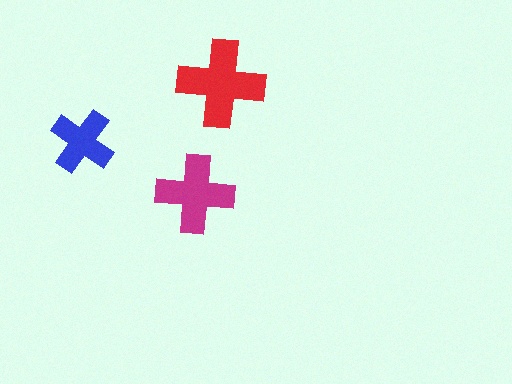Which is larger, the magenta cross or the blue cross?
The magenta one.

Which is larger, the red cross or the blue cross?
The red one.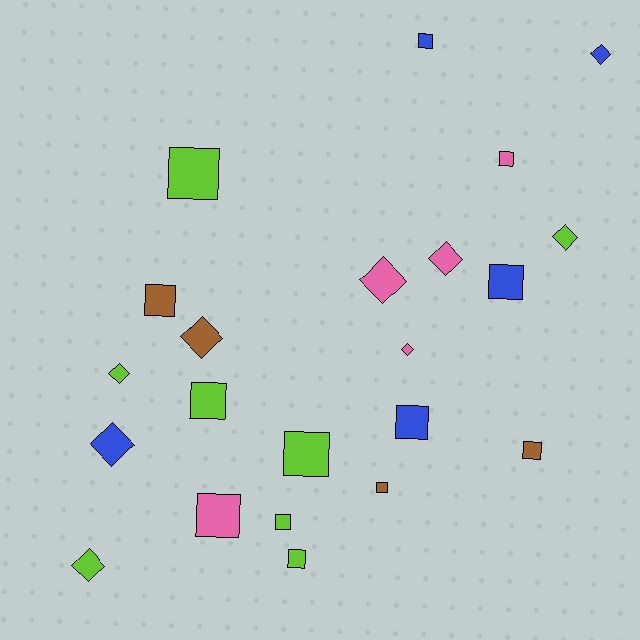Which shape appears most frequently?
Square, with 13 objects.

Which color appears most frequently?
Lime, with 8 objects.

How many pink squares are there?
There are 2 pink squares.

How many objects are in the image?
There are 22 objects.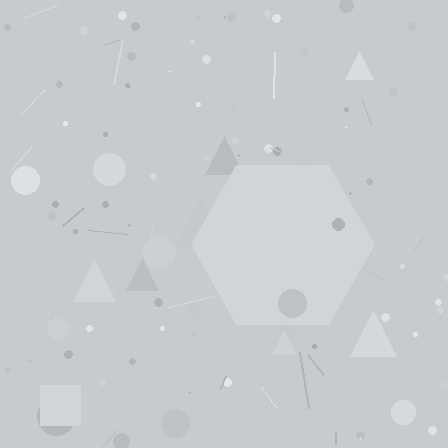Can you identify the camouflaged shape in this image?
The camouflaged shape is a hexagon.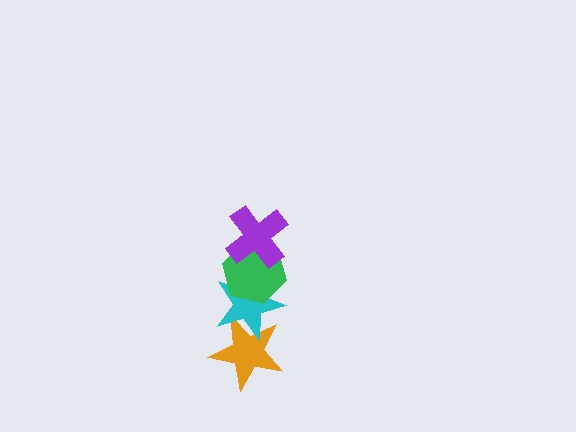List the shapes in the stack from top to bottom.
From top to bottom: the purple cross, the green hexagon, the cyan star, the orange star.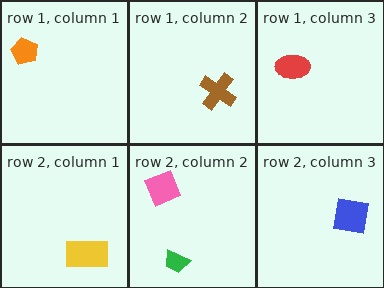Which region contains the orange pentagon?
The row 1, column 1 region.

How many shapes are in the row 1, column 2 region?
1.